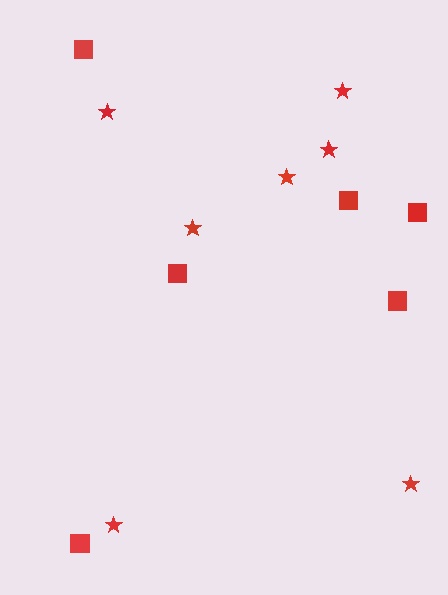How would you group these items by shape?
There are 2 groups: one group of stars (7) and one group of squares (6).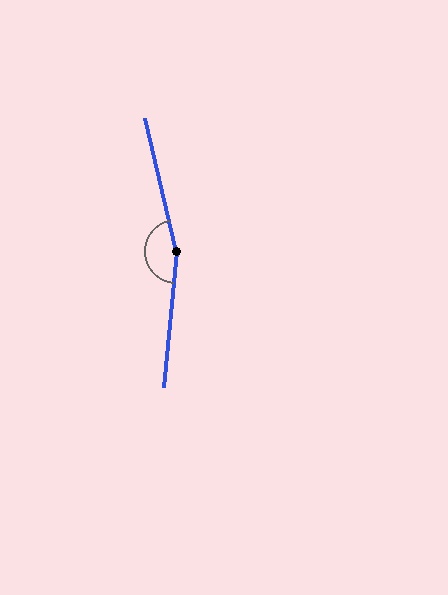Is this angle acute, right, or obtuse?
It is obtuse.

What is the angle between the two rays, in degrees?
Approximately 162 degrees.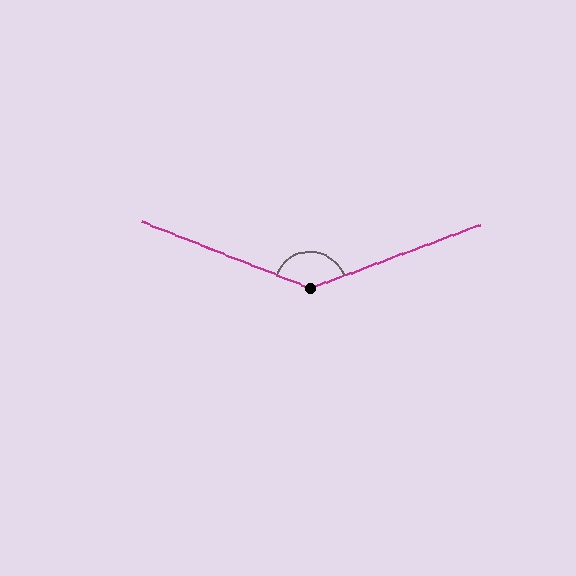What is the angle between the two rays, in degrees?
Approximately 138 degrees.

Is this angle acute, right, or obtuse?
It is obtuse.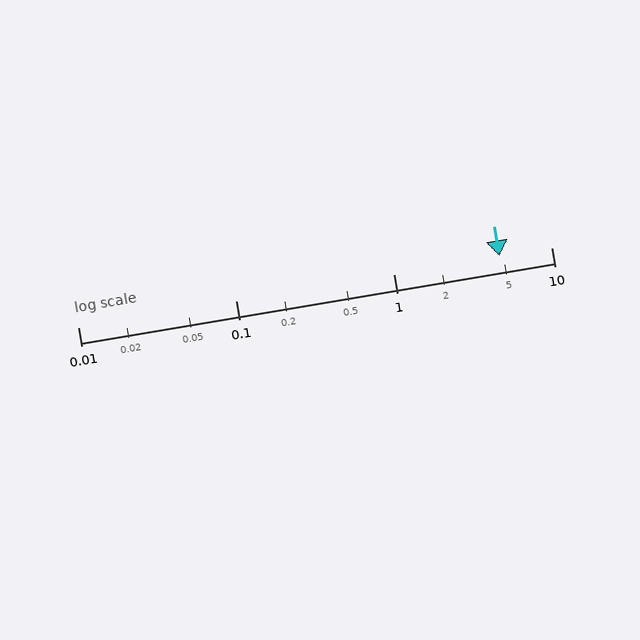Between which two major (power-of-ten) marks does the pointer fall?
The pointer is between 1 and 10.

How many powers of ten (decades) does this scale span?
The scale spans 3 decades, from 0.01 to 10.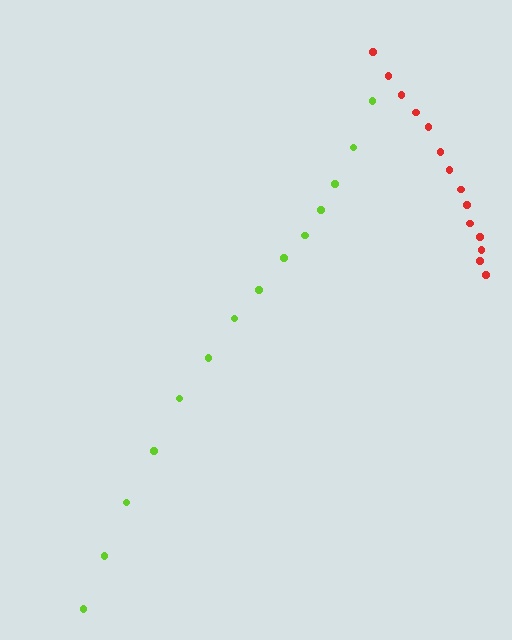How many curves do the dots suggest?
There are 2 distinct paths.